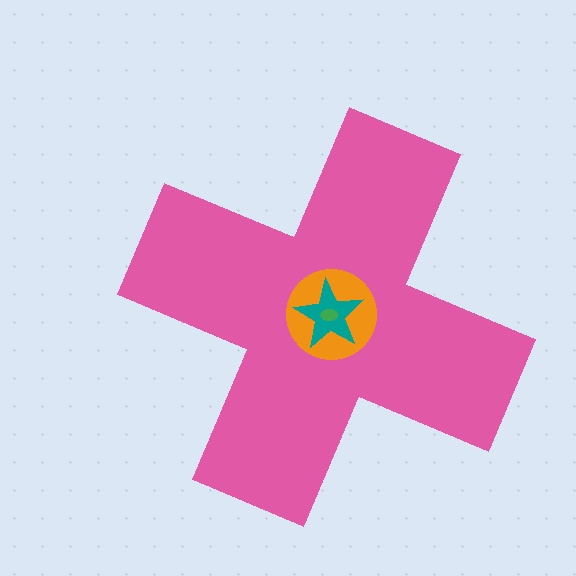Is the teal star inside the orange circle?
Yes.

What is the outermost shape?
The pink cross.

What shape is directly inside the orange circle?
The teal star.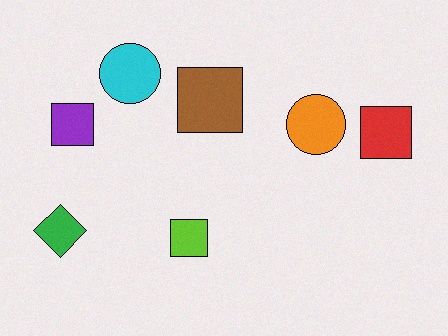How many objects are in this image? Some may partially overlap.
There are 7 objects.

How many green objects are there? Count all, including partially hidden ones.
There is 1 green object.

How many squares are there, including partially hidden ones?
There are 4 squares.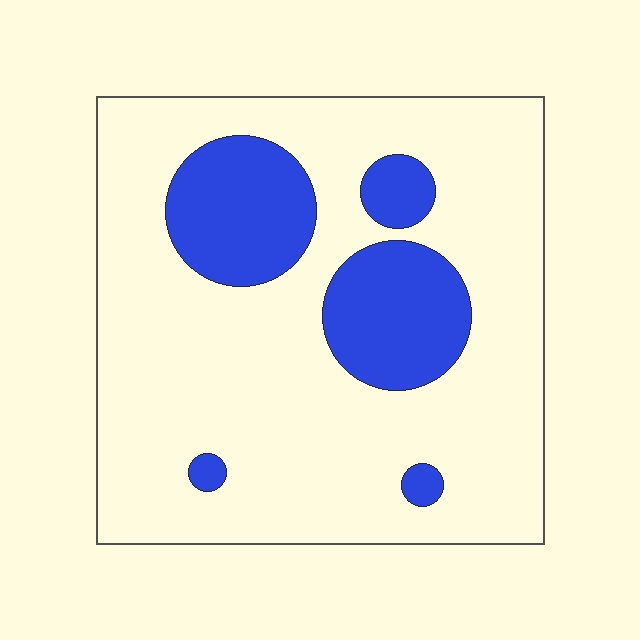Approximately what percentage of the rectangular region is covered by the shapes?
Approximately 20%.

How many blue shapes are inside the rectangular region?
5.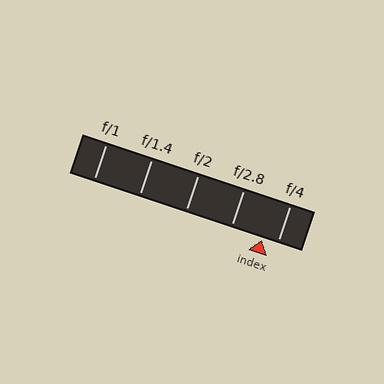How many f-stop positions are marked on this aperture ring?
There are 5 f-stop positions marked.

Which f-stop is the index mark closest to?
The index mark is closest to f/4.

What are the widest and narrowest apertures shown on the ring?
The widest aperture shown is f/1 and the narrowest is f/4.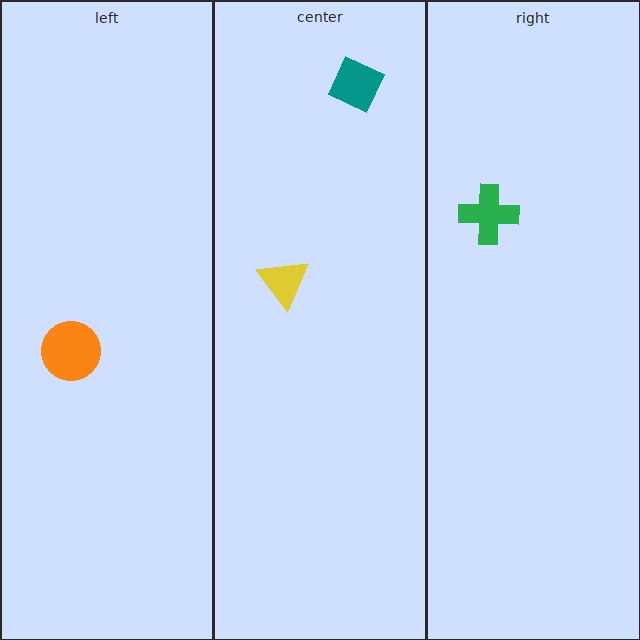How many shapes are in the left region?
1.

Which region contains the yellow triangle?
The center region.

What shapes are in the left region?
The orange circle.